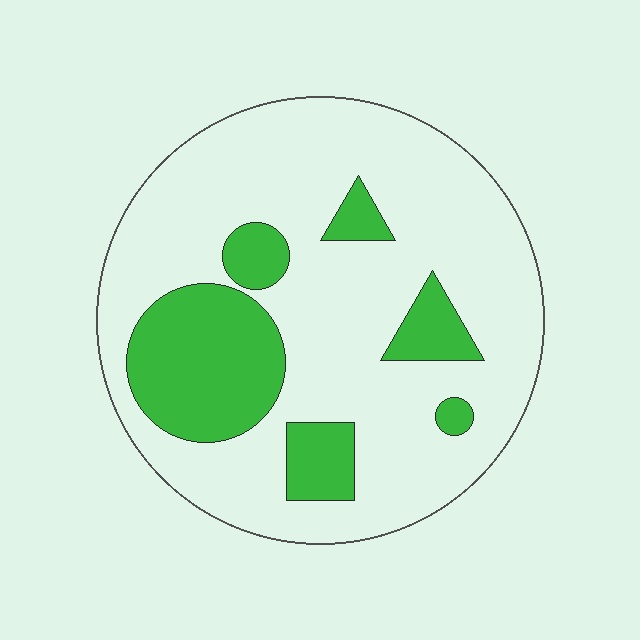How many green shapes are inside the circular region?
6.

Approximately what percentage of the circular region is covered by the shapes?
Approximately 25%.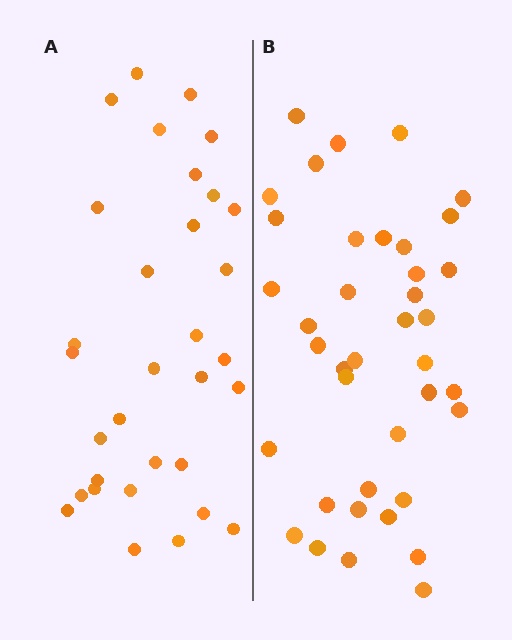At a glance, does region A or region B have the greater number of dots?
Region B (the right region) has more dots.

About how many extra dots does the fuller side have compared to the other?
Region B has roughly 8 or so more dots than region A.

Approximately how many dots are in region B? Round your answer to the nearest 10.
About 40 dots. (The exact count is 39, which rounds to 40.)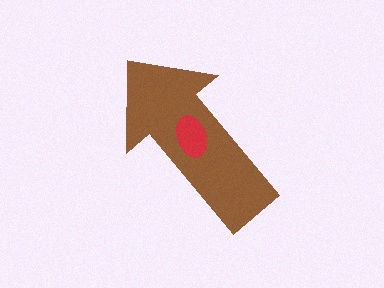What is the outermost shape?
The brown arrow.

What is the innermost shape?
The red ellipse.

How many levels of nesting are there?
2.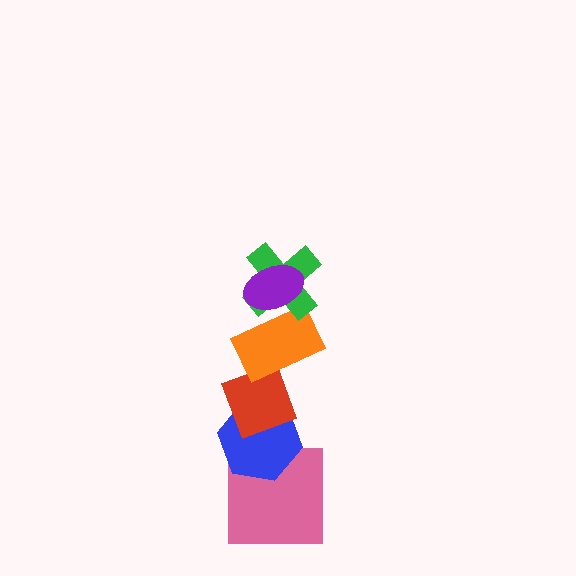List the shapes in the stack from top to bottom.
From top to bottom: the purple ellipse, the green cross, the orange rectangle, the red diamond, the blue hexagon, the pink square.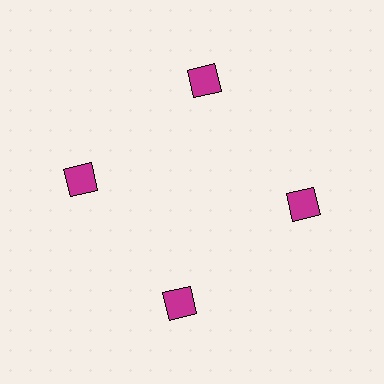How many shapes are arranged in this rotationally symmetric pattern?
There are 4 shapes, arranged in 4 groups of 1.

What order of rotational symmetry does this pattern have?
This pattern has 4-fold rotational symmetry.